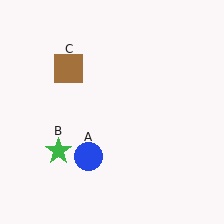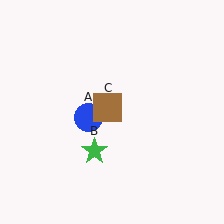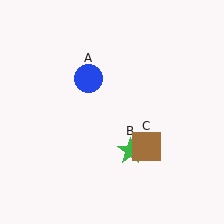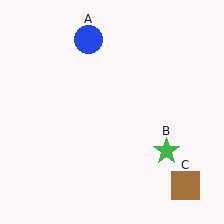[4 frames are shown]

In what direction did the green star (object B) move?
The green star (object B) moved right.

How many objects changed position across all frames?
3 objects changed position: blue circle (object A), green star (object B), brown square (object C).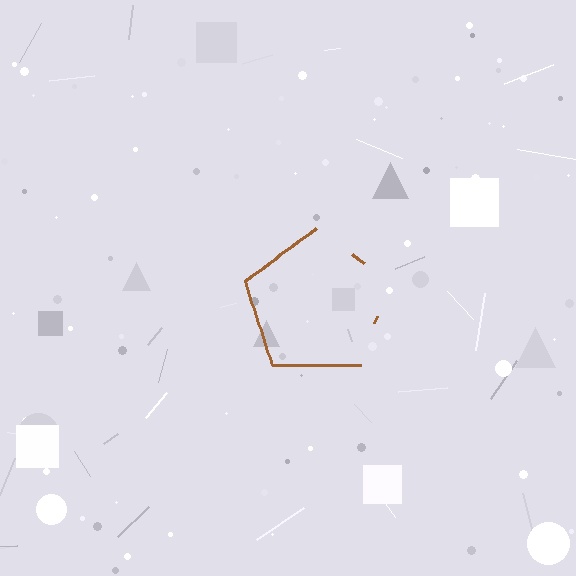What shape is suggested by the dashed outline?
The dashed outline suggests a pentagon.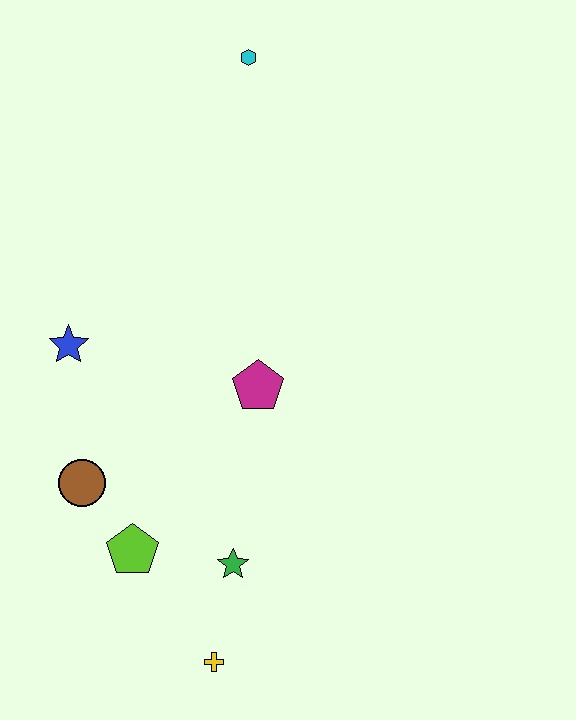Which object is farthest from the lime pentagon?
The cyan hexagon is farthest from the lime pentagon.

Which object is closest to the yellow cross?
The green star is closest to the yellow cross.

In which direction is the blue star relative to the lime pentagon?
The blue star is above the lime pentagon.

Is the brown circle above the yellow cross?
Yes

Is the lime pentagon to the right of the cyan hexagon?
No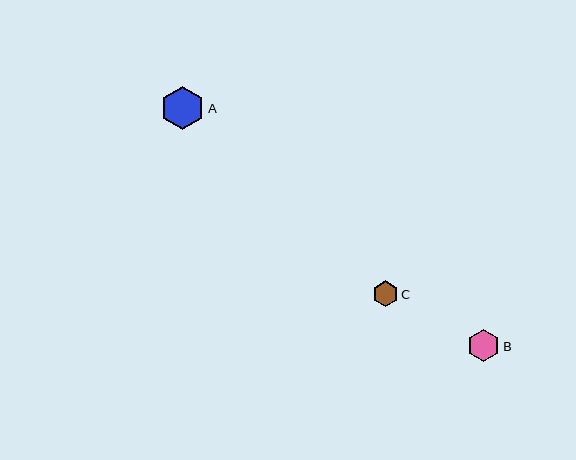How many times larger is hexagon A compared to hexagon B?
Hexagon A is approximately 1.4 times the size of hexagon B.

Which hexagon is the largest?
Hexagon A is the largest with a size of approximately 43 pixels.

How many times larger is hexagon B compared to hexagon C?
Hexagon B is approximately 1.2 times the size of hexagon C.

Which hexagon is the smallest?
Hexagon C is the smallest with a size of approximately 26 pixels.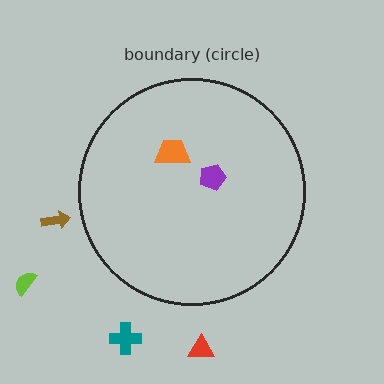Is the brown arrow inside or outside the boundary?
Outside.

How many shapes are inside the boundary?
2 inside, 4 outside.